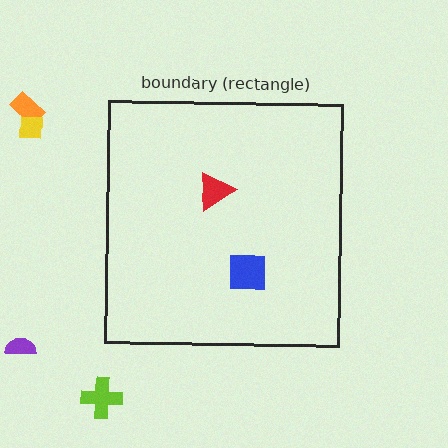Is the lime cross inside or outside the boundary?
Outside.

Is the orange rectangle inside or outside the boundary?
Outside.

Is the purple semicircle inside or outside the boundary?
Outside.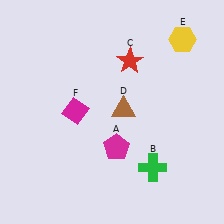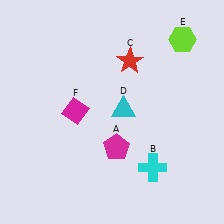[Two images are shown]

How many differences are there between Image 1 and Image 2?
There are 3 differences between the two images.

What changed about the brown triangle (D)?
In Image 1, D is brown. In Image 2, it changed to cyan.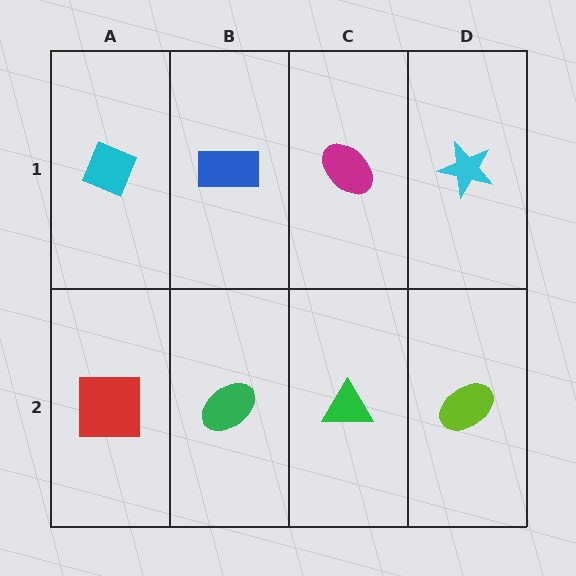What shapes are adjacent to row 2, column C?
A magenta ellipse (row 1, column C), a green ellipse (row 2, column B), a lime ellipse (row 2, column D).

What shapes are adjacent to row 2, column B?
A blue rectangle (row 1, column B), a red square (row 2, column A), a green triangle (row 2, column C).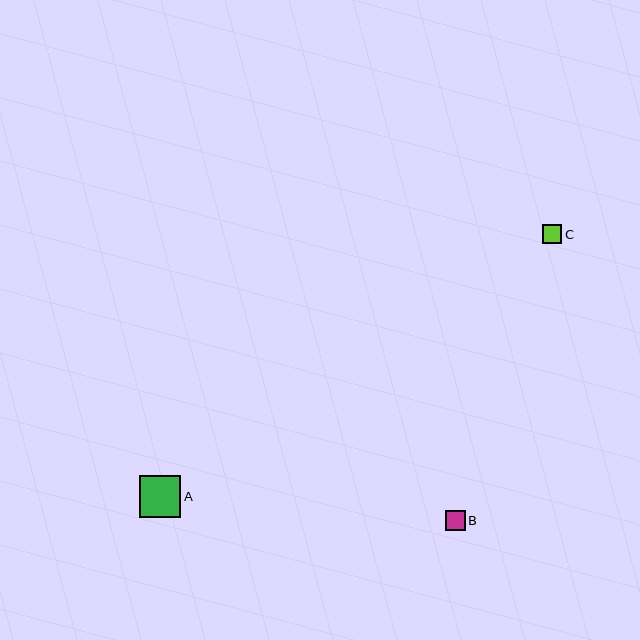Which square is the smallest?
Square C is the smallest with a size of approximately 19 pixels.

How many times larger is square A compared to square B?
Square A is approximately 2.1 times the size of square B.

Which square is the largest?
Square A is the largest with a size of approximately 41 pixels.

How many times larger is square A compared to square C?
Square A is approximately 2.2 times the size of square C.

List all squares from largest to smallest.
From largest to smallest: A, B, C.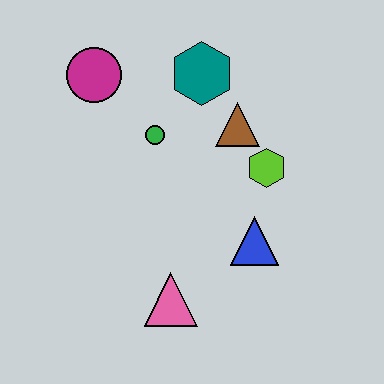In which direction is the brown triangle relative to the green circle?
The brown triangle is to the right of the green circle.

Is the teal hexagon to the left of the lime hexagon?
Yes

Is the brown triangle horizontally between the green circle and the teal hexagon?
No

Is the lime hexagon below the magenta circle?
Yes